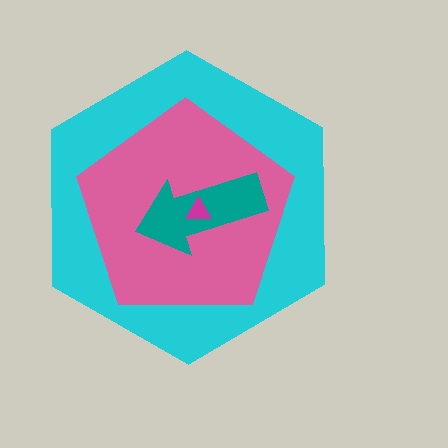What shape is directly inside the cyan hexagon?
The pink pentagon.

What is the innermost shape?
The magenta triangle.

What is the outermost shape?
The cyan hexagon.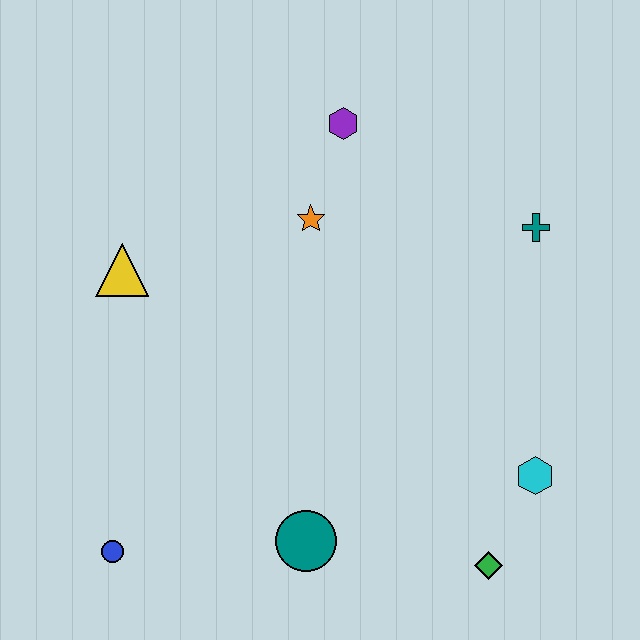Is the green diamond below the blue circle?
Yes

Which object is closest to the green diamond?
The cyan hexagon is closest to the green diamond.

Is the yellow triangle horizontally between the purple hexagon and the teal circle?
No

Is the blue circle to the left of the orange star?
Yes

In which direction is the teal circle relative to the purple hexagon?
The teal circle is below the purple hexagon.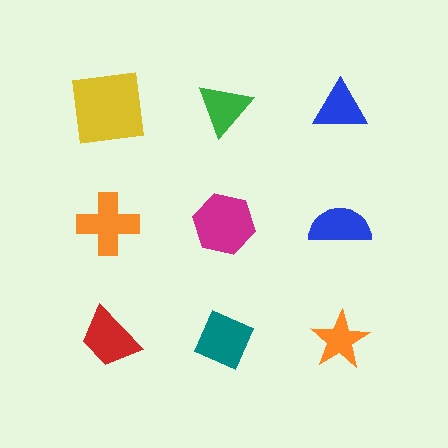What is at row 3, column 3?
An orange star.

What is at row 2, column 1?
An orange cross.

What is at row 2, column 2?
A magenta hexagon.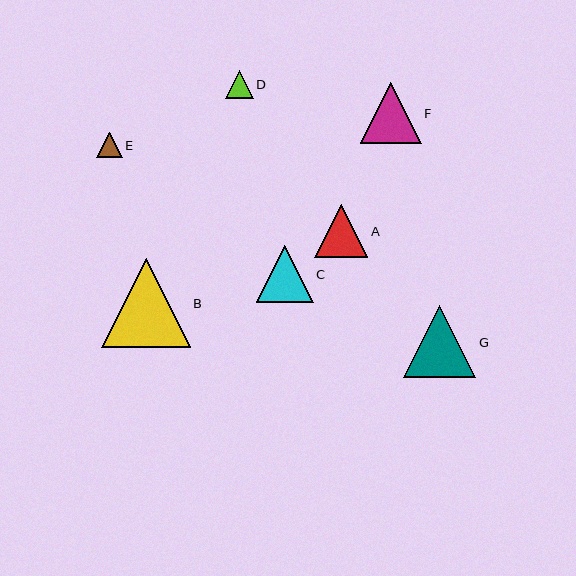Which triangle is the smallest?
Triangle E is the smallest with a size of approximately 25 pixels.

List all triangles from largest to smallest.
From largest to smallest: B, G, F, C, A, D, E.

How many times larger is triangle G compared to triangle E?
Triangle G is approximately 2.8 times the size of triangle E.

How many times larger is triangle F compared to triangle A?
Triangle F is approximately 1.2 times the size of triangle A.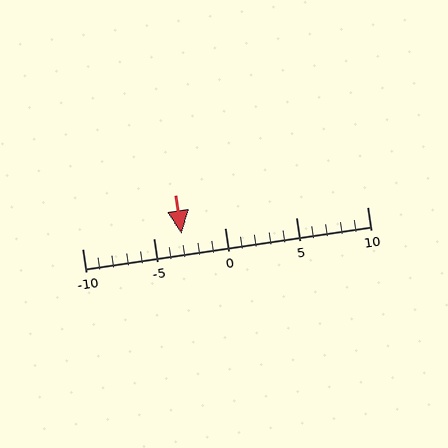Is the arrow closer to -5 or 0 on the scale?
The arrow is closer to -5.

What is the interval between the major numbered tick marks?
The major tick marks are spaced 5 units apart.